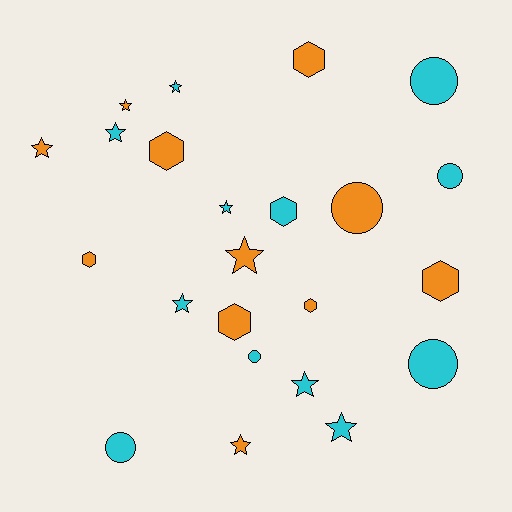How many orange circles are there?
There is 1 orange circle.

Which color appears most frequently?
Cyan, with 12 objects.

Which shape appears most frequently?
Star, with 10 objects.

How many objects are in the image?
There are 23 objects.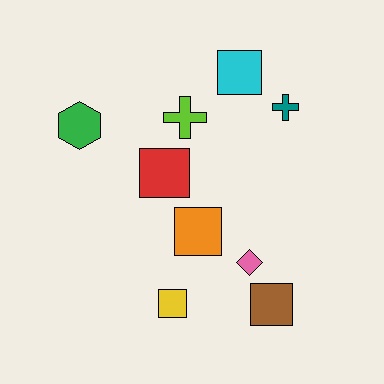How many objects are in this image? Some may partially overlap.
There are 9 objects.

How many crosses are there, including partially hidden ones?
There are 2 crosses.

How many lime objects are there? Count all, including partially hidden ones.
There is 1 lime object.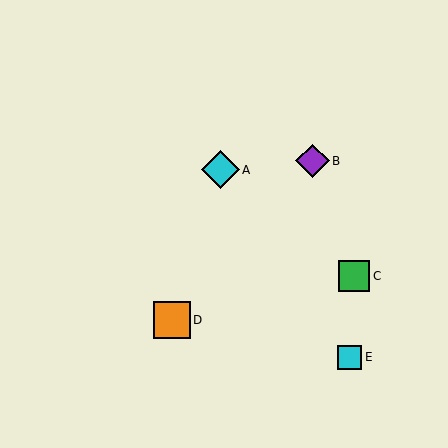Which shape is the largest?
The cyan diamond (labeled A) is the largest.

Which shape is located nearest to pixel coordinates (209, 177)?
The cyan diamond (labeled A) at (220, 170) is nearest to that location.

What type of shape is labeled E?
Shape E is a cyan square.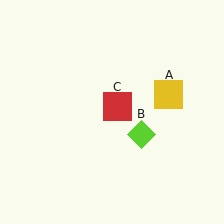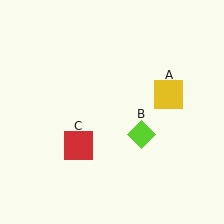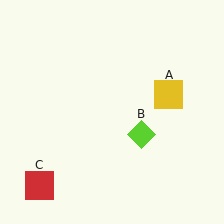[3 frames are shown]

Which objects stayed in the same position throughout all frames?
Yellow square (object A) and lime diamond (object B) remained stationary.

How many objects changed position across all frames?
1 object changed position: red square (object C).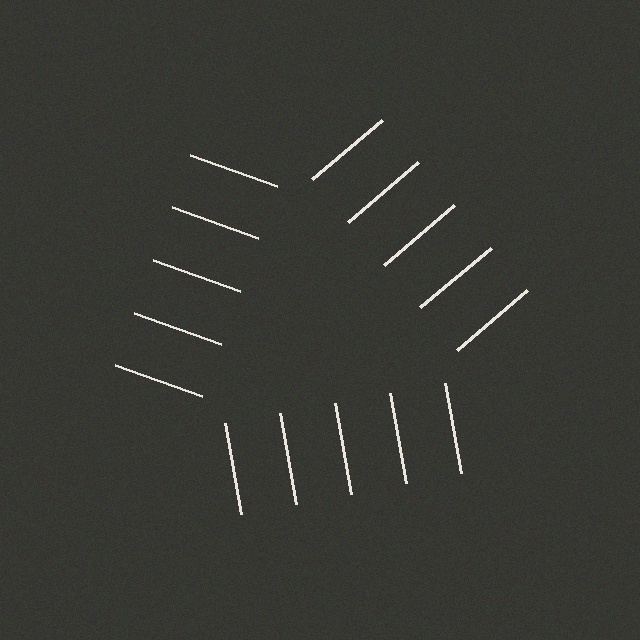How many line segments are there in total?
15 — 5 along each of the 3 edges.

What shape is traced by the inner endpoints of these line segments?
An illusory triangle — the line segments terminate on its edges but no continuous stroke is drawn.